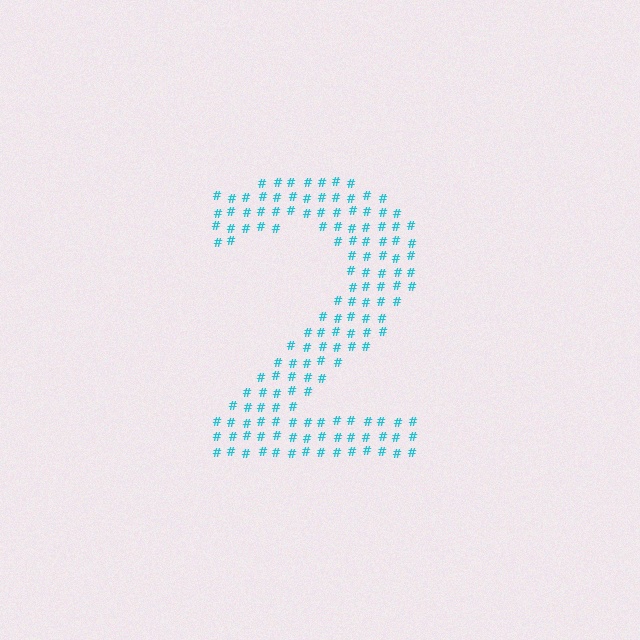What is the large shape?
The large shape is the digit 2.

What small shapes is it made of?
It is made of small hash symbols.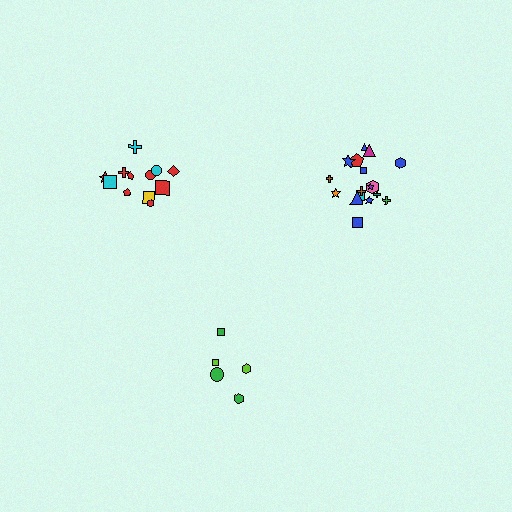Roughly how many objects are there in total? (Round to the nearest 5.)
Roughly 35 objects in total.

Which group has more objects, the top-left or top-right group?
The top-right group.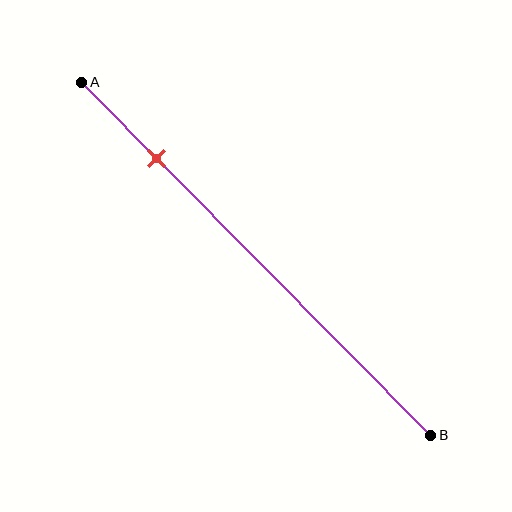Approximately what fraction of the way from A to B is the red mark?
The red mark is approximately 20% of the way from A to B.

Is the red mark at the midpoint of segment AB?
No, the mark is at about 20% from A, not at the 50% midpoint.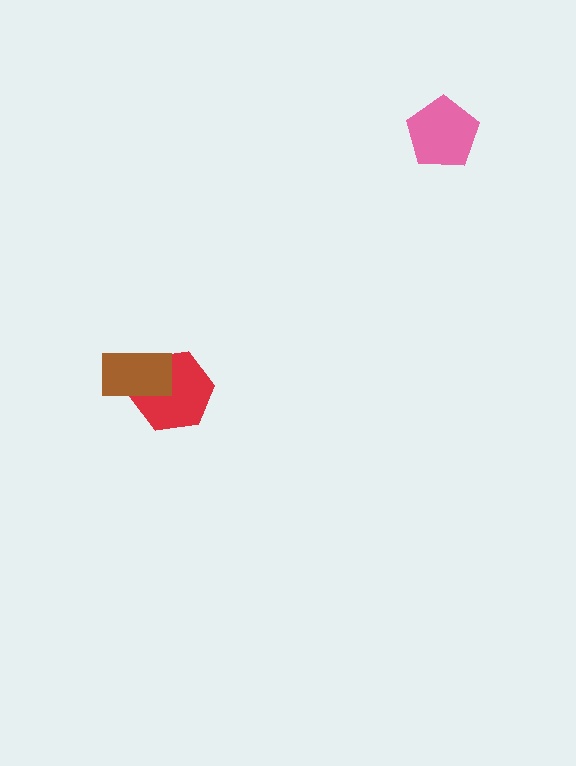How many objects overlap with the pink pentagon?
0 objects overlap with the pink pentagon.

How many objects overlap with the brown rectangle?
1 object overlaps with the brown rectangle.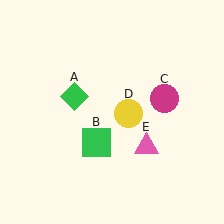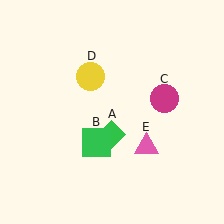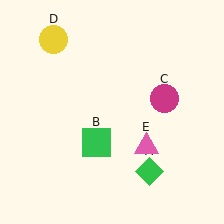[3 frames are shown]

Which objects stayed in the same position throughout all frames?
Green square (object B) and magenta circle (object C) and pink triangle (object E) remained stationary.